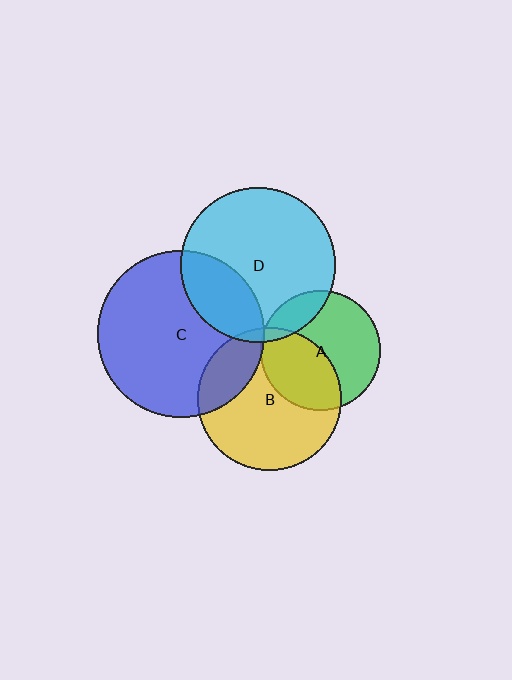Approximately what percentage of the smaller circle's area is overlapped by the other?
Approximately 5%.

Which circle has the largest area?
Circle C (blue).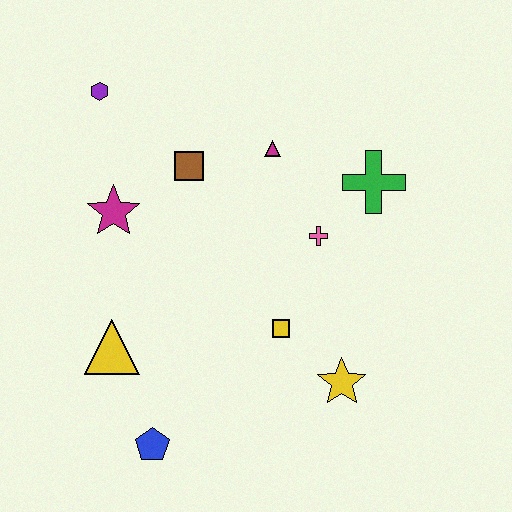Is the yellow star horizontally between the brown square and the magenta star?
No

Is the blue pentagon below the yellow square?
Yes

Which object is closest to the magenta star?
The brown square is closest to the magenta star.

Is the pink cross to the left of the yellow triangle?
No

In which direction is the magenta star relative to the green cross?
The magenta star is to the left of the green cross.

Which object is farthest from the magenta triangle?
The blue pentagon is farthest from the magenta triangle.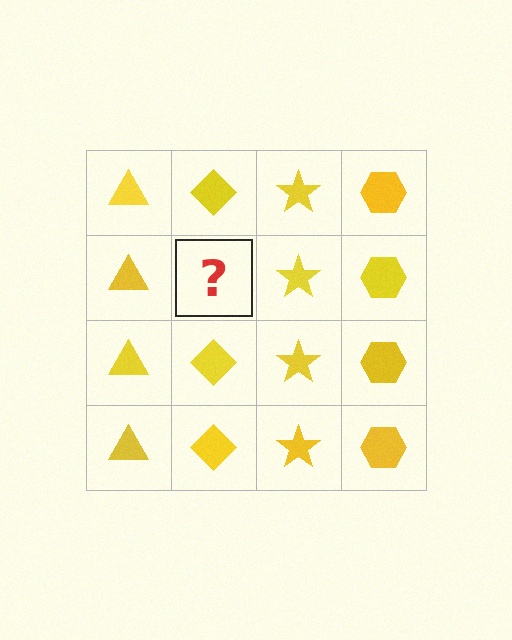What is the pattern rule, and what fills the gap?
The rule is that each column has a consistent shape. The gap should be filled with a yellow diamond.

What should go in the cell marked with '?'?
The missing cell should contain a yellow diamond.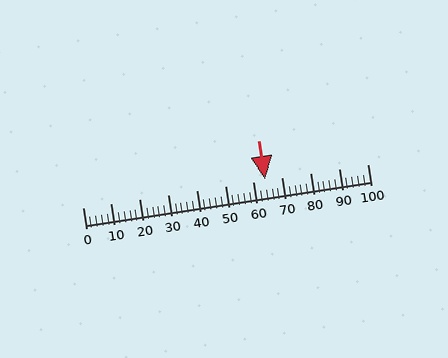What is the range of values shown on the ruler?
The ruler shows values from 0 to 100.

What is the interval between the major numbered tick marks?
The major tick marks are spaced 10 units apart.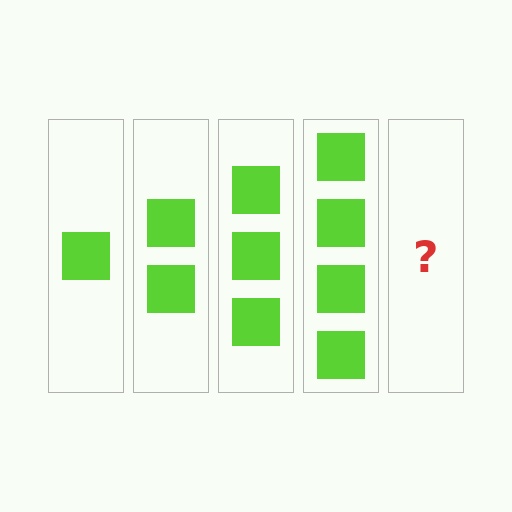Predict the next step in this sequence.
The next step is 5 squares.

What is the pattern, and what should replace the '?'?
The pattern is that each step adds one more square. The '?' should be 5 squares.